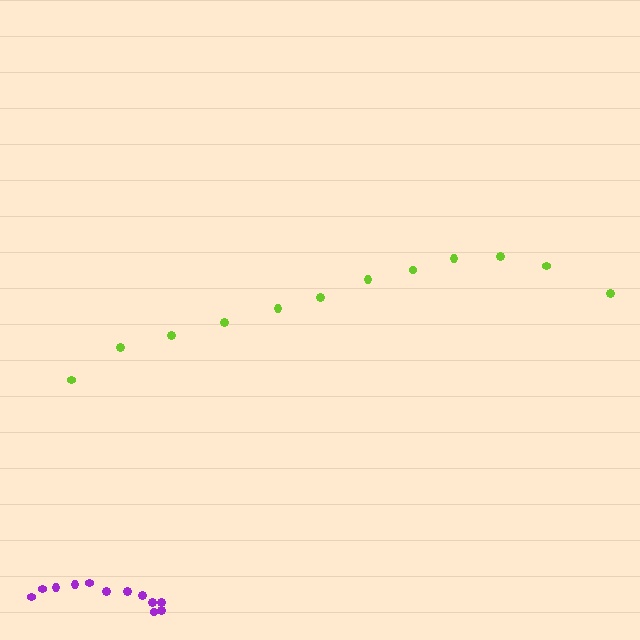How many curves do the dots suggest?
There are 2 distinct paths.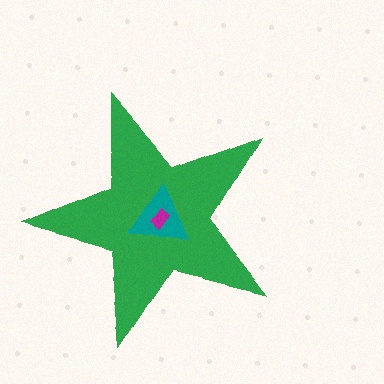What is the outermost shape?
The green star.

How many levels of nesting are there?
3.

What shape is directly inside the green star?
The teal triangle.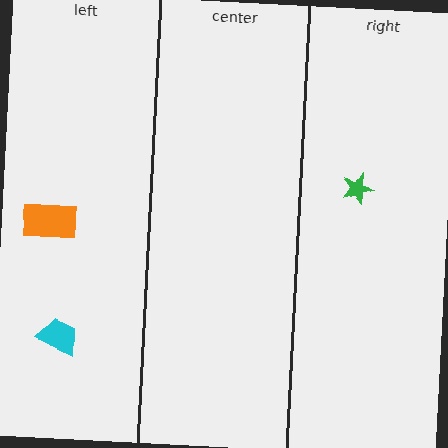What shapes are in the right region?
The green star.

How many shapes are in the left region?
2.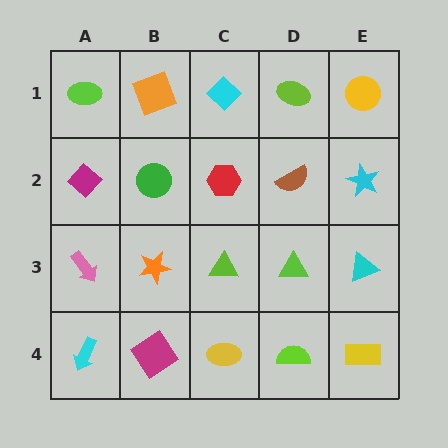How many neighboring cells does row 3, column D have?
4.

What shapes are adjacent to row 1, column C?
A red hexagon (row 2, column C), an orange square (row 1, column B), a lime ellipse (row 1, column D).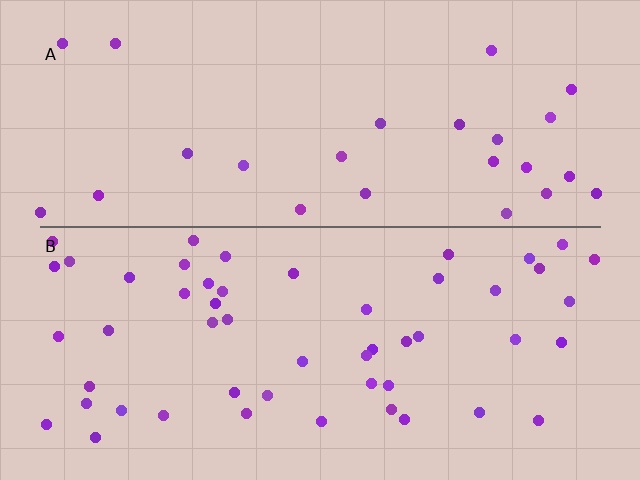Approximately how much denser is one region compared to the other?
Approximately 2.0× — region B over region A.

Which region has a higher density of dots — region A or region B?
B (the bottom).